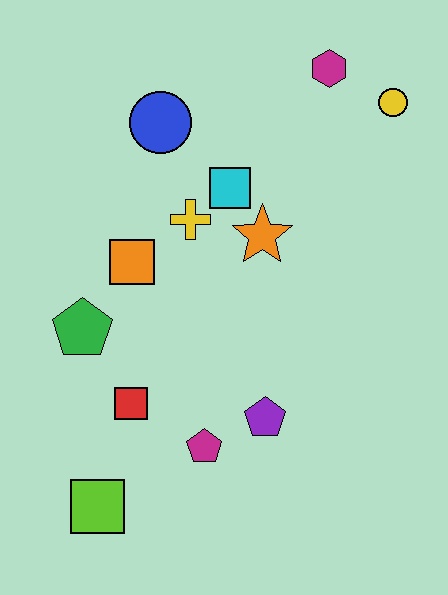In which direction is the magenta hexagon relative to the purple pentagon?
The magenta hexagon is above the purple pentagon.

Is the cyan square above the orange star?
Yes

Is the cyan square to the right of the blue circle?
Yes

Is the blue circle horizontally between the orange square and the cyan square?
Yes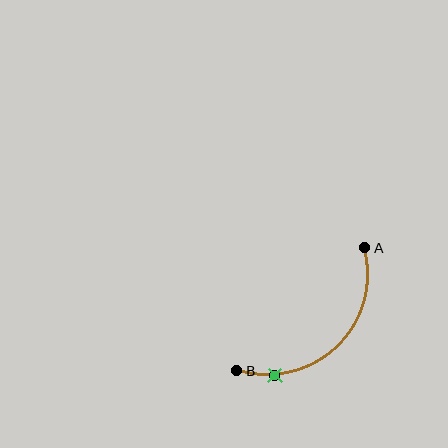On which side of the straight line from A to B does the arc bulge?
The arc bulges below and to the right of the straight line connecting A and B.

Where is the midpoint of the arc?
The arc midpoint is the point on the curve farthest from the straight line joining A and B. It sits below and to the right of that line.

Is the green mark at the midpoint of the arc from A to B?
No. The green mark lies on the arc but is closer to endpoint B. The arc midpoint would be at the point on the curve equidistant along the arc from both A and B.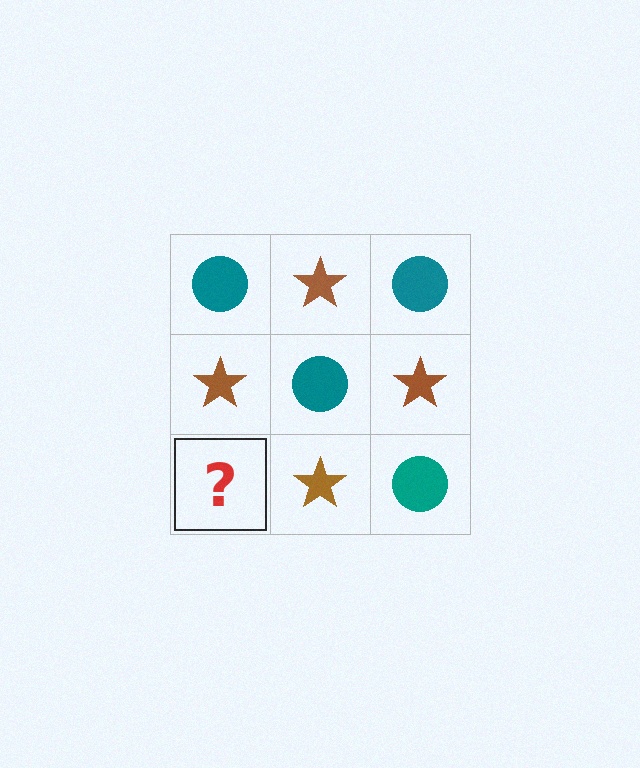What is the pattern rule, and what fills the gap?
The rule is that it alternates teal circle and brown star in a checkerboard pattern. The gap should be filled with a teal circle.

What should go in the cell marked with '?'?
The missing cell should contain a teal circle.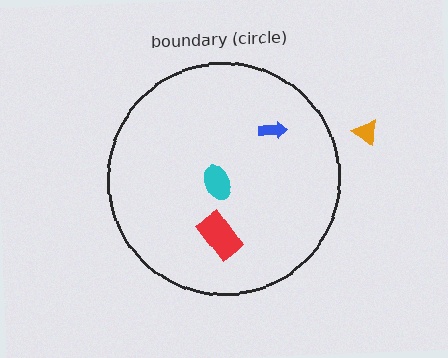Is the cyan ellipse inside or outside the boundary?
Inside.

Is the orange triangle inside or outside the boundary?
Outside.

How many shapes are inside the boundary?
3 inside, 1 outside.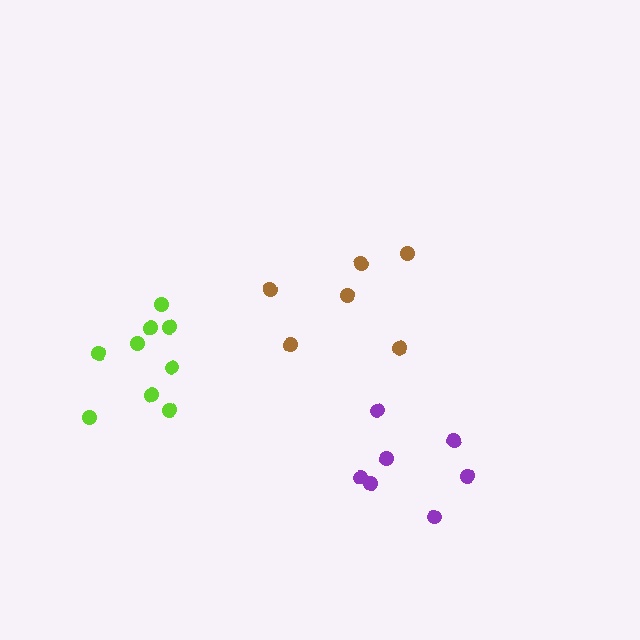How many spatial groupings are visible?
There are 3 spatial groupings.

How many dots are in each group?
Group 1: 6 dots, Group 2: 7 dots, Group 3: 9 dots (22 total).